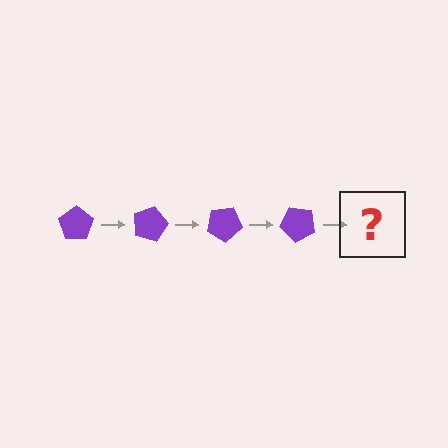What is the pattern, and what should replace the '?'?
The pattern is that the pentagon rotates 15 degrees each step. The '?' should be a purple pentagon rotated 60 degrees.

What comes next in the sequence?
The next element should be a purple pentagon rotated 60 degrees.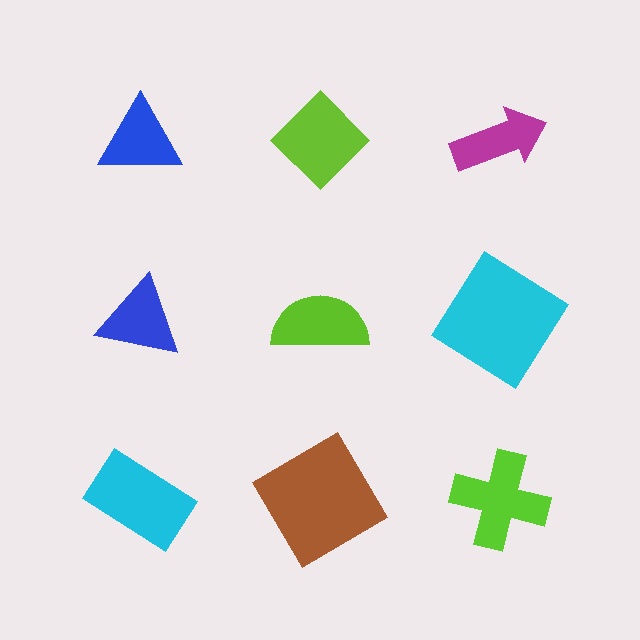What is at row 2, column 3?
A cyan diamond.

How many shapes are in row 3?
3 shapes.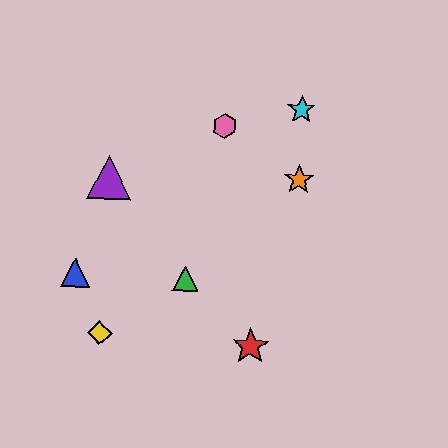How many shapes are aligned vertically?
2 shapes (the orange star, the cyan star) are aligned vertically.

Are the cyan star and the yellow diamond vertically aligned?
No, the cyan star is at x≈302 and the yellow diamond is at x≈100.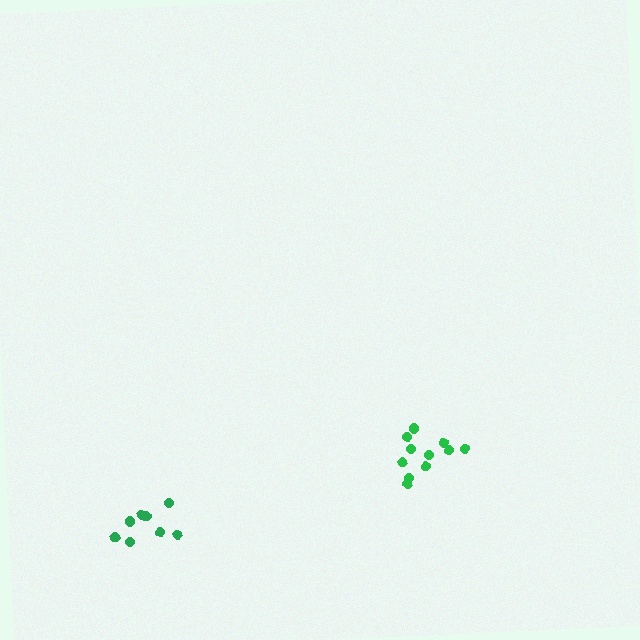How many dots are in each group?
Group 1: 11 dots, Group 2: 9 dots (20 total).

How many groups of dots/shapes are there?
There are 2 groups.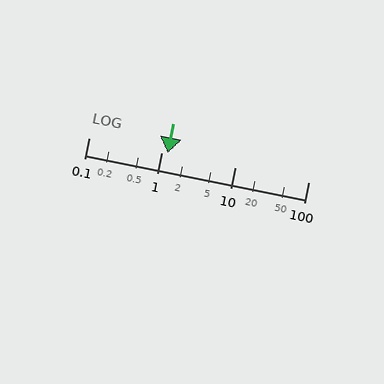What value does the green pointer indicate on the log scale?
The pointer indicates approximately 1.2.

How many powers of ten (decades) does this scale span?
The scale spans 3 decades, from 0.1 to 100.